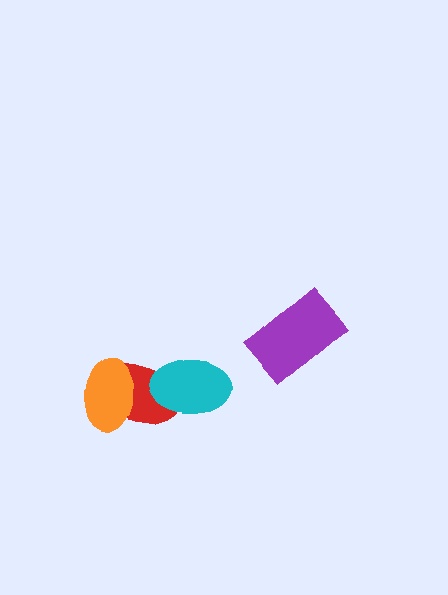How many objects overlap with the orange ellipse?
1 object overlaps with the orange ellipse.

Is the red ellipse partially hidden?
Yes, it is partially covered by another shape.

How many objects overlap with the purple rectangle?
0 objects overlap with the purple rectangle.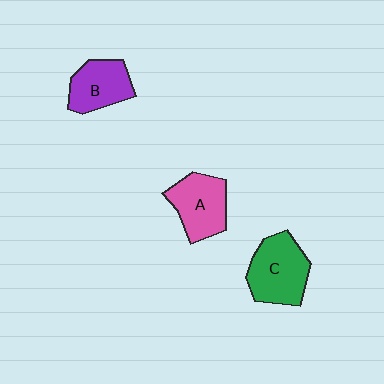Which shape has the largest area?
Shape C (green).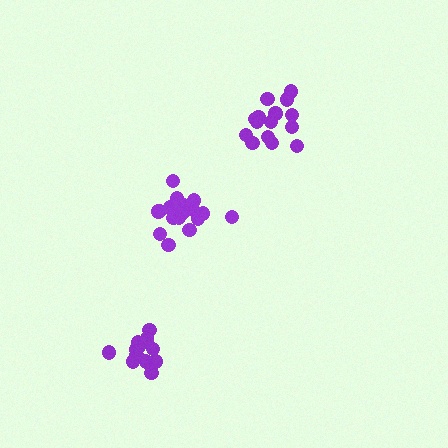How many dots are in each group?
Group 1: 18 dots, Group 2: 14 dots, Group 3: 15 dots (47 total).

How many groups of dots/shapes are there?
There are 3 groups.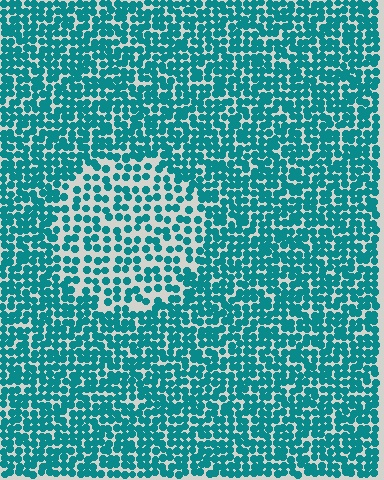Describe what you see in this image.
The image contains small teal elements arranged at two different densities. A circle-shaped region is visible where the elements are less densely packed than the surrounding area.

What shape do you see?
I see a circle.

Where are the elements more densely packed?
The elements are more densely packed outside the circle boundary.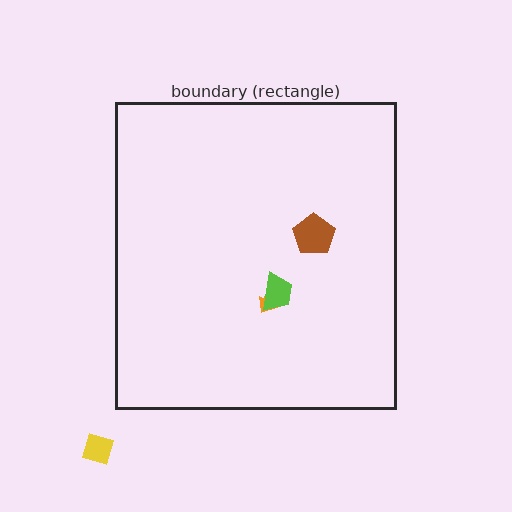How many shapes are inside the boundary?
3 inside, 1 outside.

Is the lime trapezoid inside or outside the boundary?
Inside.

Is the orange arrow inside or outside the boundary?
Inside.